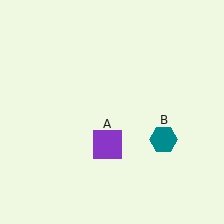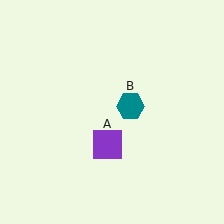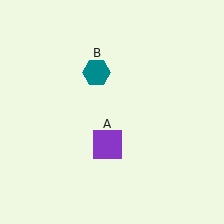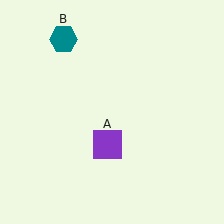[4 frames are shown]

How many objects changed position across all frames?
1 object changed position: teal hexagon (object B).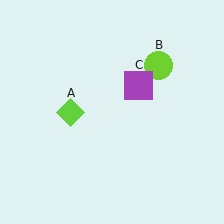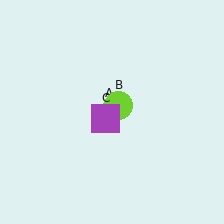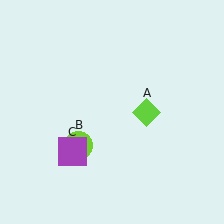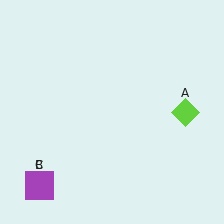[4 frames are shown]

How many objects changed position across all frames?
3 objects changed position: lime diamond (object A), lime circle (object B), purple square (object C).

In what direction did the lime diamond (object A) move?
The lime diamond (object A) moved right.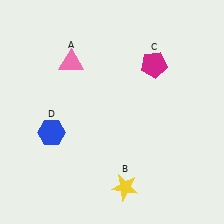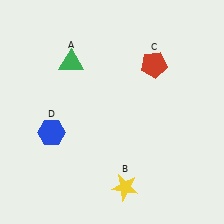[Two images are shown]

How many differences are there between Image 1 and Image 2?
There are 2 differences between the two images.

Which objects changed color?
A changed from pink to green. C changed from magenta to red.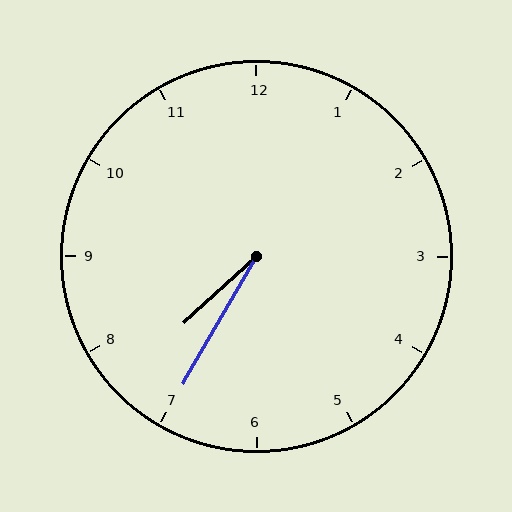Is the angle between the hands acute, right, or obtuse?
It is acute.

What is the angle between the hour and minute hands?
Approximately 18 degrees.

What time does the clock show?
7:35.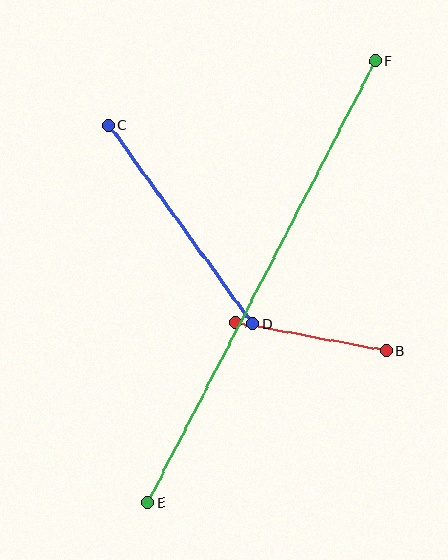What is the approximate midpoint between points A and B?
The midpoint is at approximately (311, 337) pixels.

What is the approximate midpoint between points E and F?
The midpoint is at approximately (262, 282) pixels.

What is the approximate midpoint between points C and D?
The midpoint is at approximately (181, 225) pixels.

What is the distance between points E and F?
The distance is approximately 497 pixels.